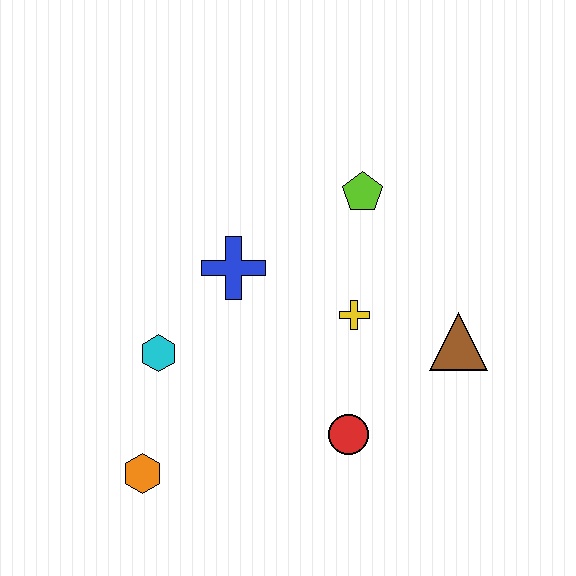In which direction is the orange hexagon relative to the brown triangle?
The orange hexagon is to the left of the brown triangle.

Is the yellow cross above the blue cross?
No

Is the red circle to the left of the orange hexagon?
No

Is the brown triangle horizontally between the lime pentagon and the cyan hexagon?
No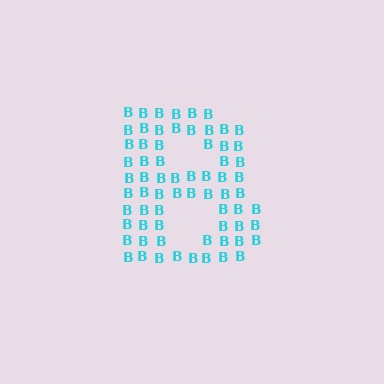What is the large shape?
The large shape is the letter B.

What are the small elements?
The small elements are letter B's.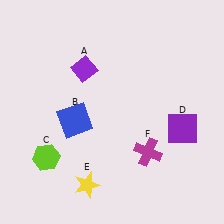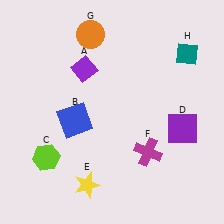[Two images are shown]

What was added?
An orange circle (G), a teal diamond (H) were added in Image 2.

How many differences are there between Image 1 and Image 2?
There are 2 differences between the two images.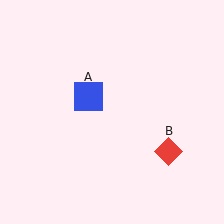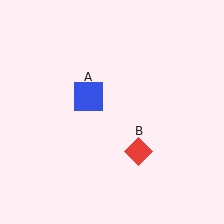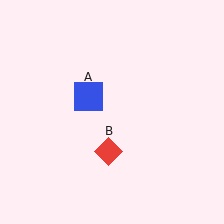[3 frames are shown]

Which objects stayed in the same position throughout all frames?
Blue square (object A) remained stationary.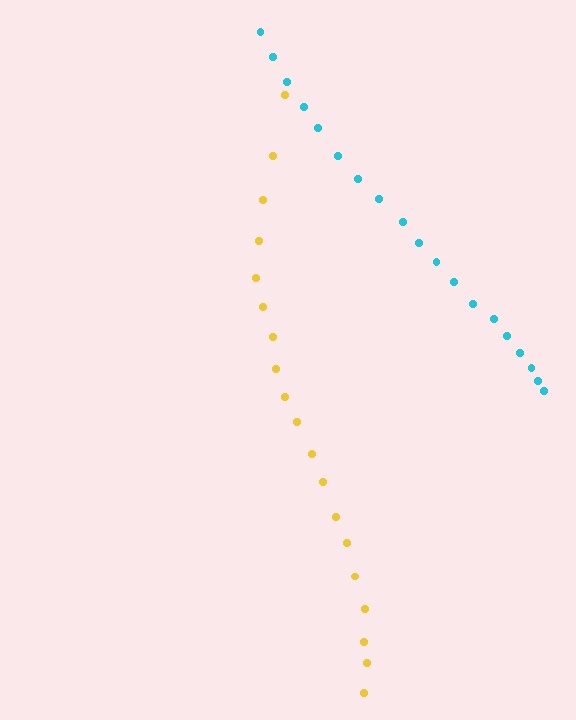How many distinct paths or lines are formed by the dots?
There are 2 distinct paths.